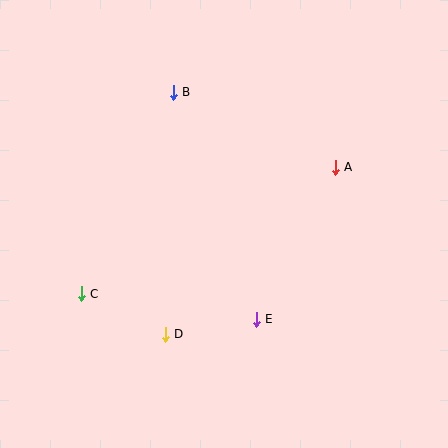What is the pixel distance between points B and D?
The distance between B and D is 242 pixels.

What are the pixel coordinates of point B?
Point B is at (173, 92).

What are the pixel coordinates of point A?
Point A is at (335, 167).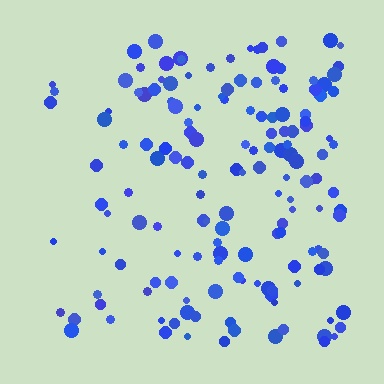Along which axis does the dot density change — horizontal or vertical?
Horizontal.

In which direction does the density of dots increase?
From left to right, with the right side densest.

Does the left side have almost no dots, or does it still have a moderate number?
Still a moderate number, just noticeably fewer than the right.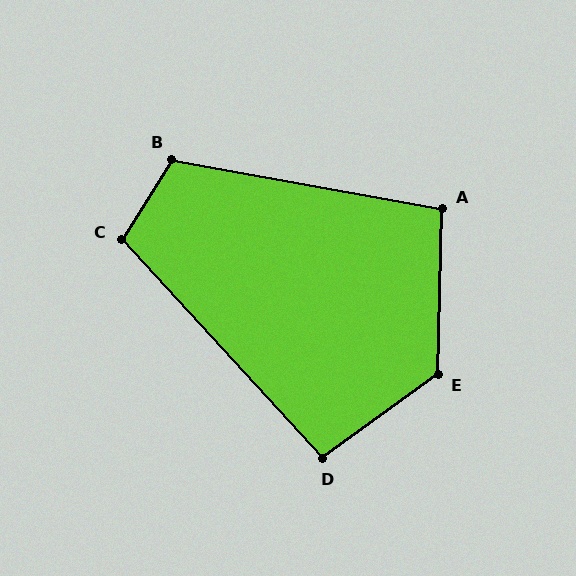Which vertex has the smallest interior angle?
D, at approximately 97 degrees.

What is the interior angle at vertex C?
Approximately 105 degrees (obtuse).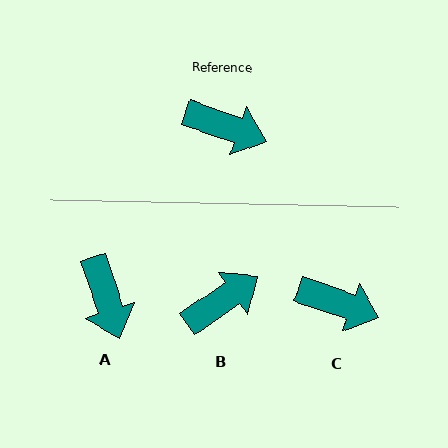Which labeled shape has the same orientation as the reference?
C.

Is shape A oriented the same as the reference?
No, it is off by about 52 degrees.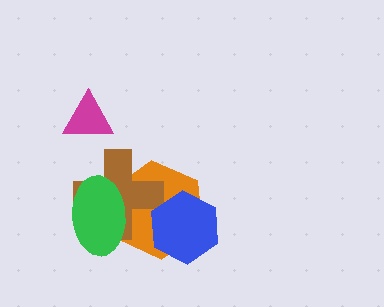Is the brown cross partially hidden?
Yes, it is partially covered by another shape.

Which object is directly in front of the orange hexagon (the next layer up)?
The brown cross is directly in front of the orange hexagon.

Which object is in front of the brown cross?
The green ellipse is in front of the brown cross.